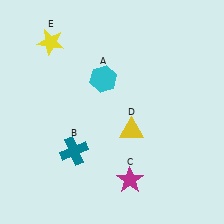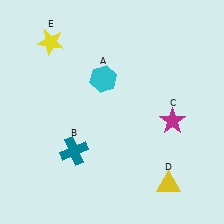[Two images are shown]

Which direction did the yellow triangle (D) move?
The yellow triangle (D) moved down.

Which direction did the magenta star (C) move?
The magenta star (C) moved up.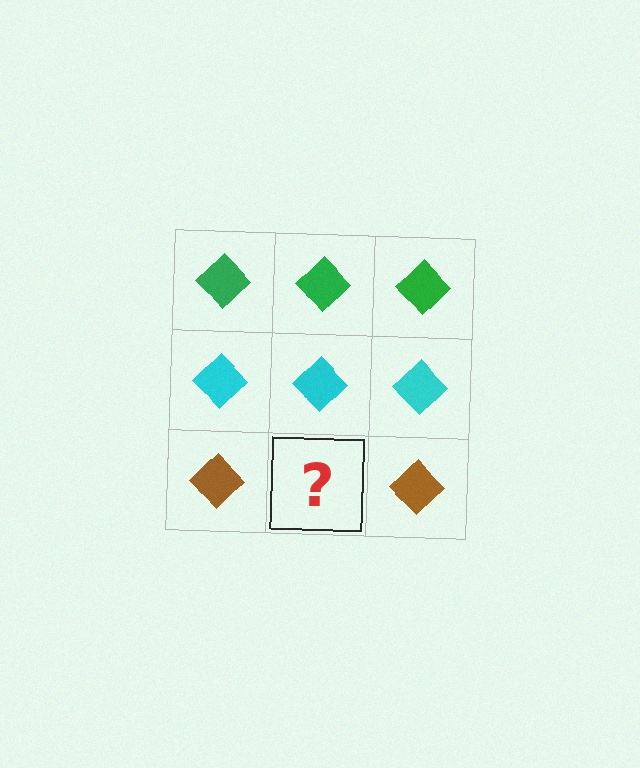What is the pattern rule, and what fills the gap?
The rule is that each row has a consistent color. The gap should be filled with a brown diamond.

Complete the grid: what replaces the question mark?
The question mark should be replaced with a brown diamond.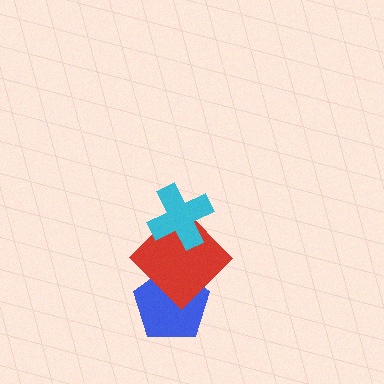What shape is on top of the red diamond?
The cyan cross is on top of the red diamond.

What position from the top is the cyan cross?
The cyan cross is 1st from the top.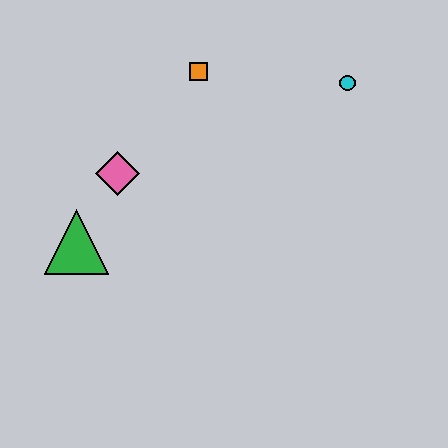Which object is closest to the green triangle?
The pink diamond is closest to the green triangle.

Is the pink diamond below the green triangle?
No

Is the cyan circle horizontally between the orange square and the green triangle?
No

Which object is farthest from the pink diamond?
The cyan circle is farthest from the pink diamond.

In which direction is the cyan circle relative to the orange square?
The cyan circle is to the right of the orange square.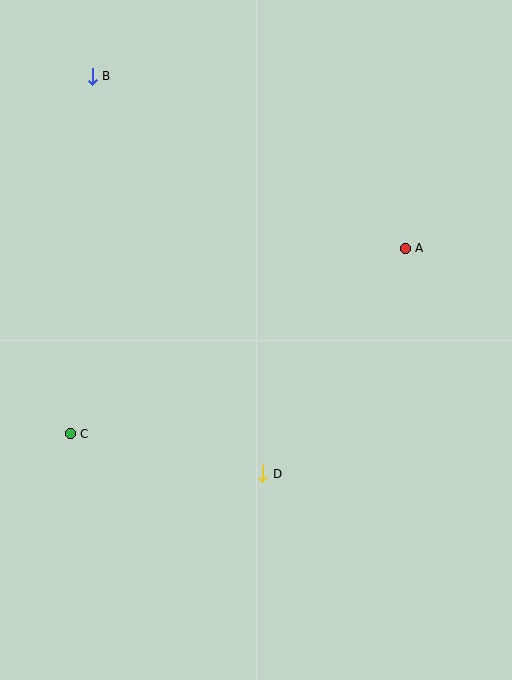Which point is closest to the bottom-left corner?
Point C is closest to the bottom-left corner.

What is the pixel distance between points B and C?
The distance between B and C is 358 pixels.